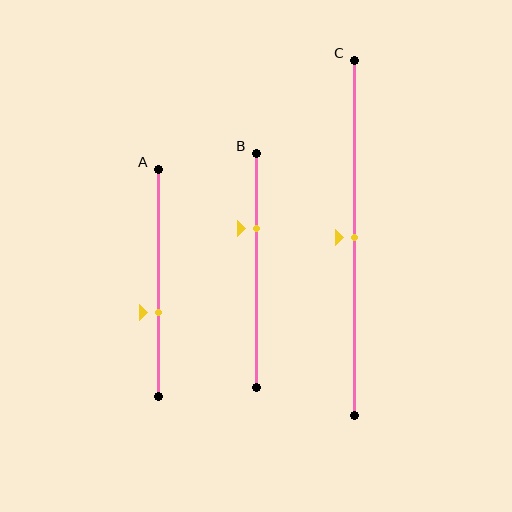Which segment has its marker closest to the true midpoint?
Segment C has its marker closest to the true midpoint.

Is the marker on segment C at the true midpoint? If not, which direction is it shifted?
Yes, the marker on segment C is at the true midpoint.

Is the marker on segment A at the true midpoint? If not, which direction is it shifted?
No, the marker on segment A is shifted downward by about 13% of the segment length.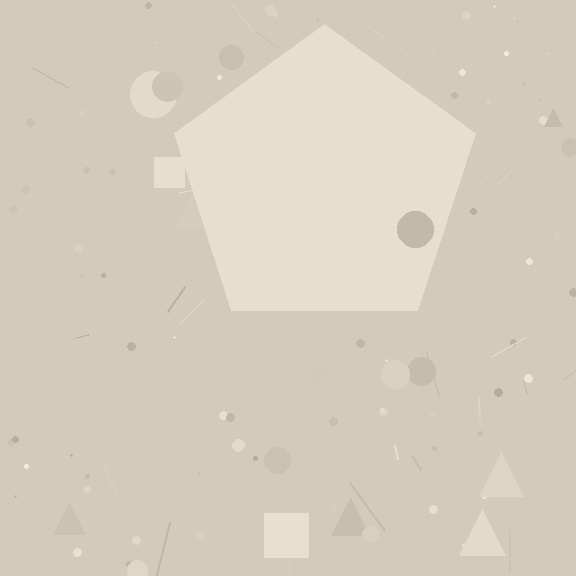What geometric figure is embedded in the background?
A pentagon is embedded in the background.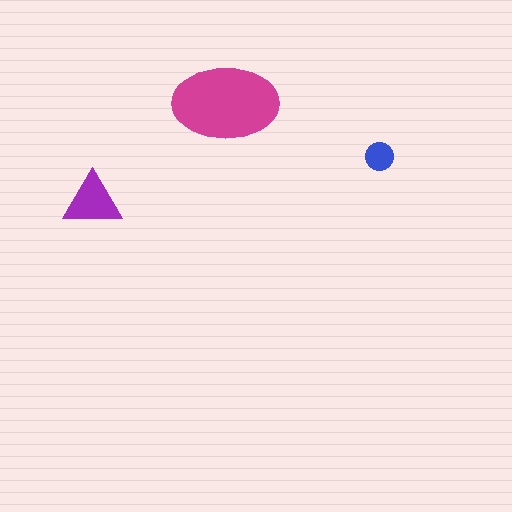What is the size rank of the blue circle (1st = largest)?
3rd.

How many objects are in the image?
There are 3 objects in the image.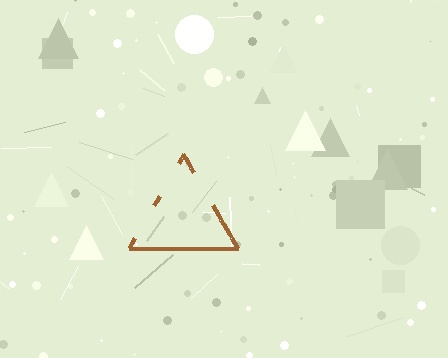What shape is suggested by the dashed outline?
The dashed outline suggests a triangle.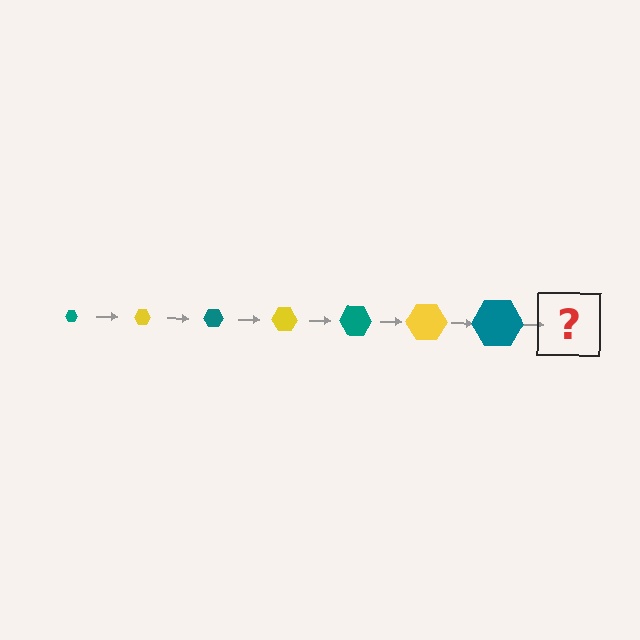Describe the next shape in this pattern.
It should be a yellow hexagon, larger than the previous one.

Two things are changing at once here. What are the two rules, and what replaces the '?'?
The two rules are that the hexagon grows larger each step and the color cycles through teal and yellow. The '?' should be a yellow hexagon, larger than the previous one.